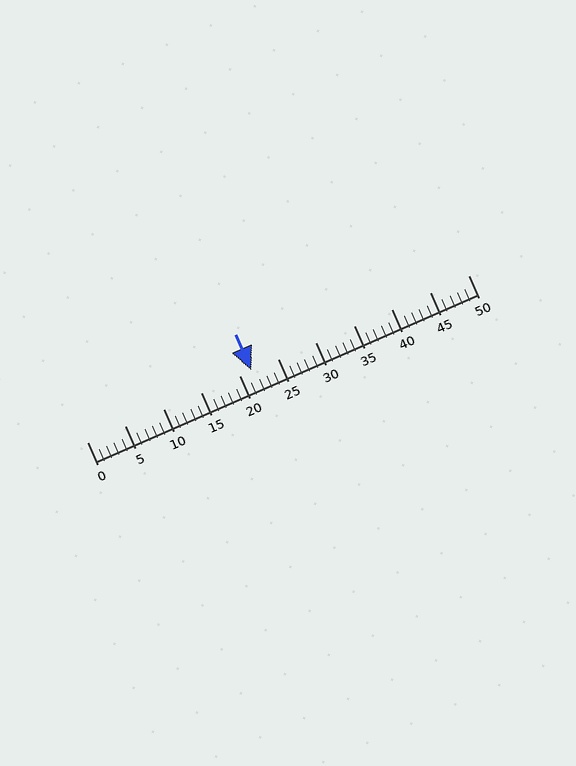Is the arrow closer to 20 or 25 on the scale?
The arrow is closer to 20.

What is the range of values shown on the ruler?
The ruler shows values from 0 to 50.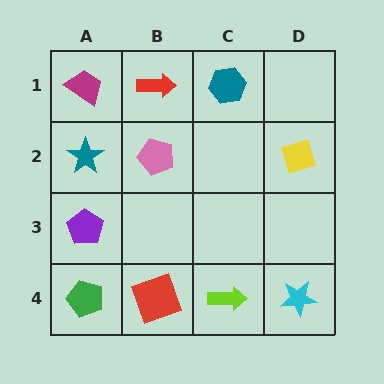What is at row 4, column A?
A green pentagon.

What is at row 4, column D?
A cyan star.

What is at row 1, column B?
A red arrow.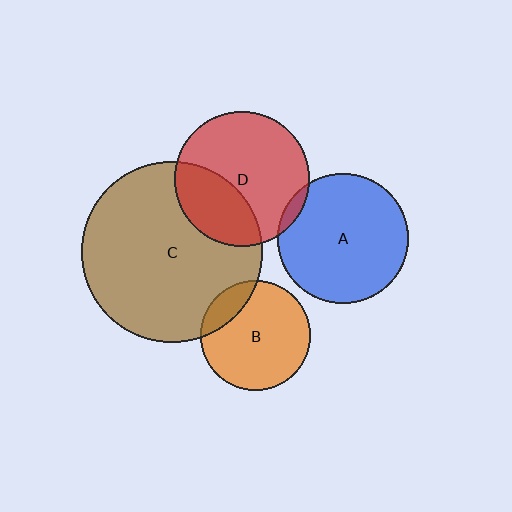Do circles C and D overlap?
Yes.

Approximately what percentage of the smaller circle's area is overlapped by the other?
Approximately 35%.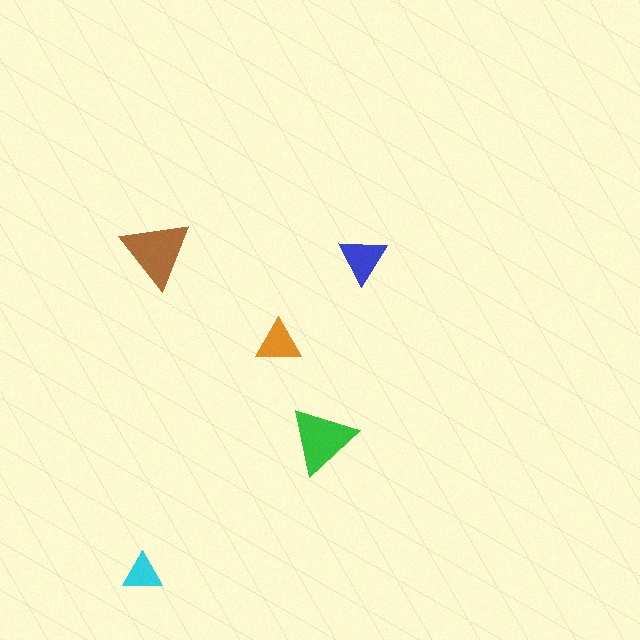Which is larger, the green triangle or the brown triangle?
The brown one.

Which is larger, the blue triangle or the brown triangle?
The brown one.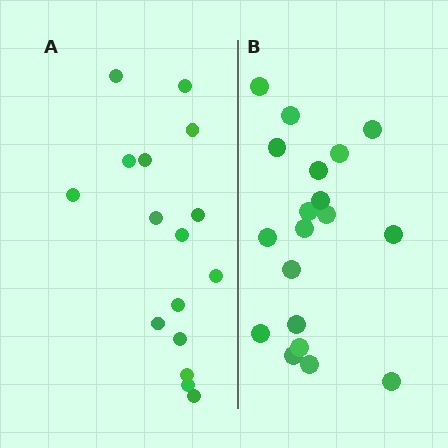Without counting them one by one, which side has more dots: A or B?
Region B (the right region) has more dots.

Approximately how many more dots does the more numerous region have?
Region B has just a few more — roughly 2 or 3 more dots than region A.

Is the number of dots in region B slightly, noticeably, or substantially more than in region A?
Region B has only slightly more — the two regions are fairly close. The ratio is roughly 1.2 to 1.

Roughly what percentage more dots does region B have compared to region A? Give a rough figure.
About 20% more.